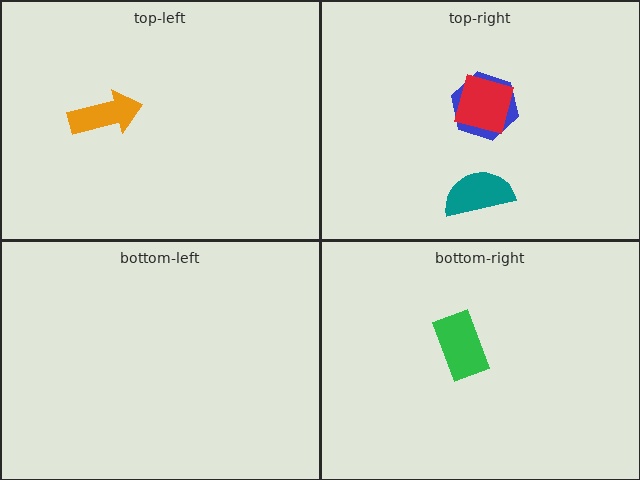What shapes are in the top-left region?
The orange arrow.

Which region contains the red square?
The top-right region.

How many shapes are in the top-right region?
3.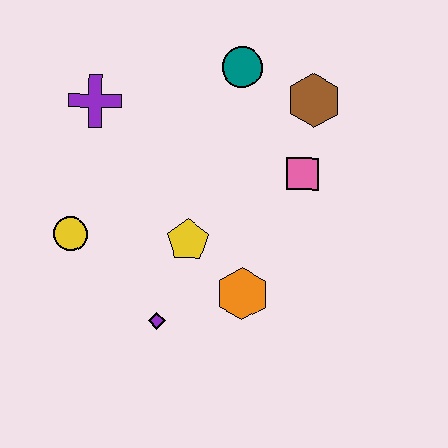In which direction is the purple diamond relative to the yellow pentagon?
The purple diamond is below the yellow pentagon.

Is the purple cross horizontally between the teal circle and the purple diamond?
No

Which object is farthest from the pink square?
The yellow circle is farthest from the pink square.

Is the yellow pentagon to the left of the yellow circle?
No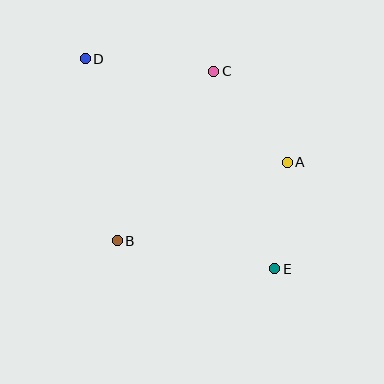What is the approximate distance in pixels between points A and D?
The distance between A and D is approximately 227 pixels.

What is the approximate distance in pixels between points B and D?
The distance between B and D is approximately 185 pixels.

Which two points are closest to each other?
Points A and E are closest to each other.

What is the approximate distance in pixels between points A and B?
The distance between A and B is approximately 187 pixels.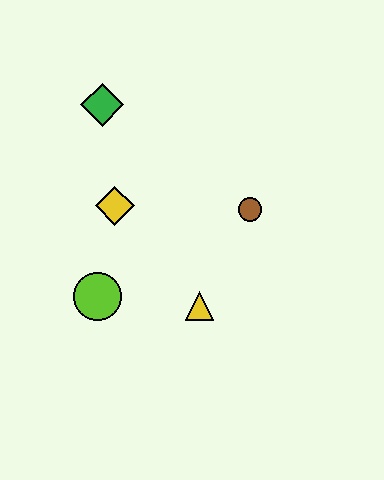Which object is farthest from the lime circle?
The green diamond is farthest from the lime circle.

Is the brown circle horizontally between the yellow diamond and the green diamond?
No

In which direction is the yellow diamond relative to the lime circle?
The yellow diamond is above the lime circle.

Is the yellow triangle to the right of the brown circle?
No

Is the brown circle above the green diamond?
No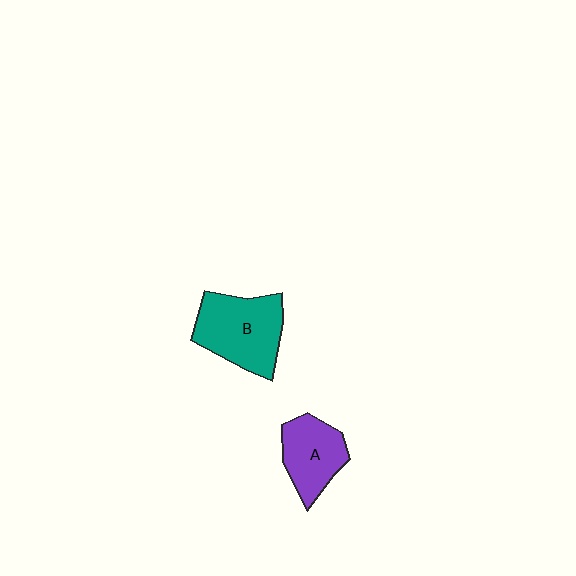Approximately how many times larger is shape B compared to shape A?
Approximately 1.4 times.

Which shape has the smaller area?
Shape A (purple).